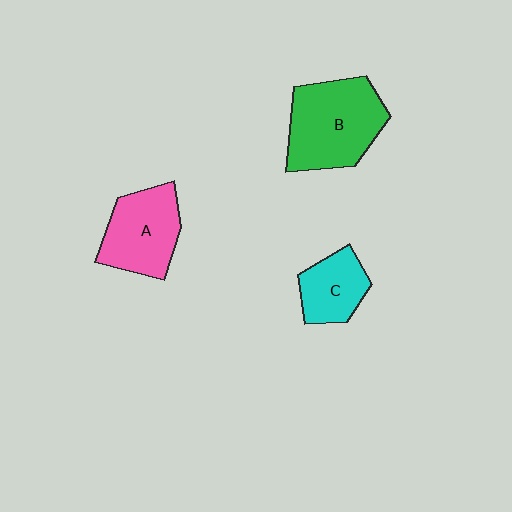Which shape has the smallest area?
Shape C (cyan).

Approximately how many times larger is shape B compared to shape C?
Approximately 1.9 times.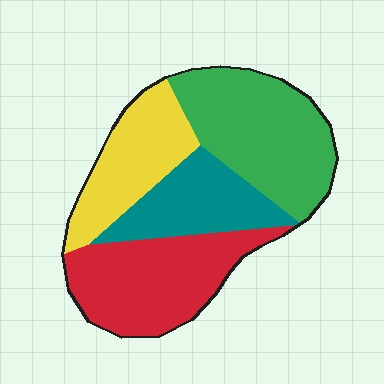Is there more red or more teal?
Red.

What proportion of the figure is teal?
Teal takes up about one fifth (1/5) of the figure.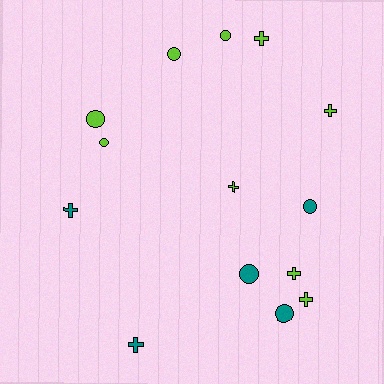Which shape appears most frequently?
Cross, with 7 objects.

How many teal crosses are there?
There are 2 teal crosses.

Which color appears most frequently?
Lime, with 9 objects.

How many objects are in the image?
There are 14 objects.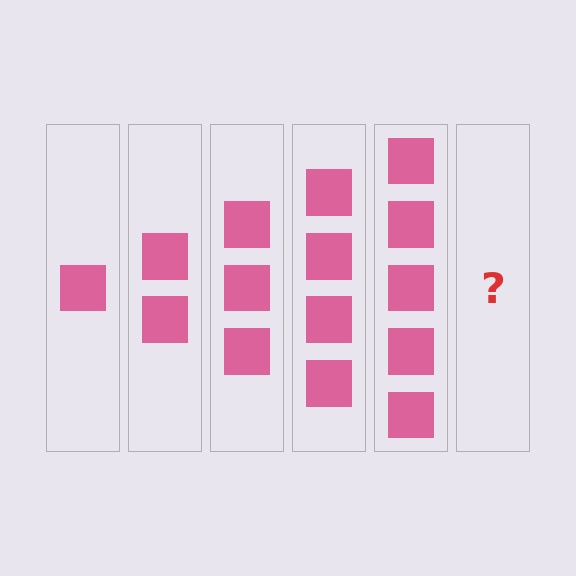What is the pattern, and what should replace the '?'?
The pattern is that each step adds one more square. The '?' should be 6 squares.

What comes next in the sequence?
The next element should be 6 squares.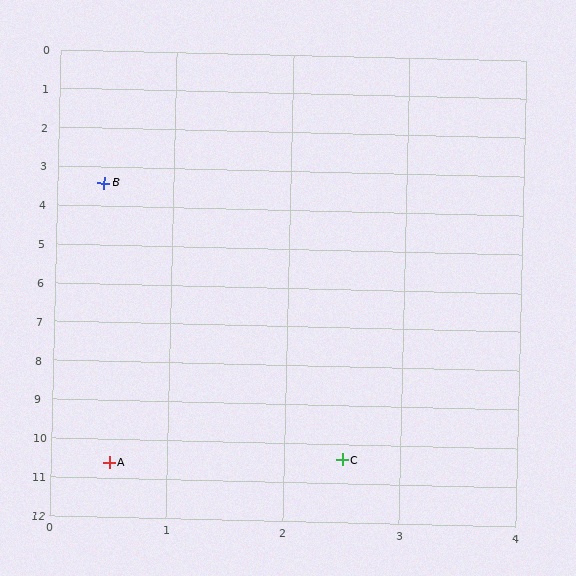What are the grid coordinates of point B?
Point B is at approximately (0.4, 3.4).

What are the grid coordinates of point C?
Point C is at approximately (2.5, 10.4).